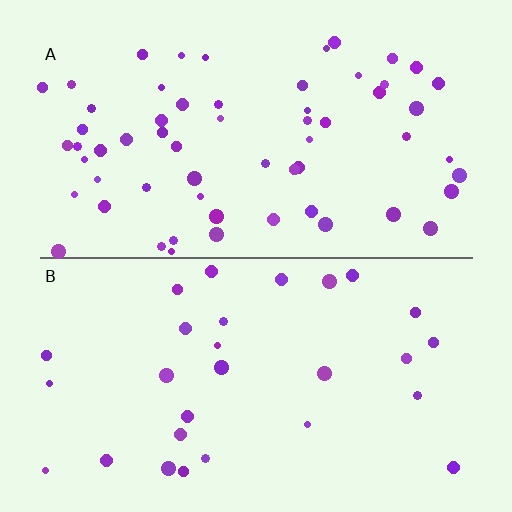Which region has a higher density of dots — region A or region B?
A (the top).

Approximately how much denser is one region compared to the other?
Approximately 2.2× — region A over region B.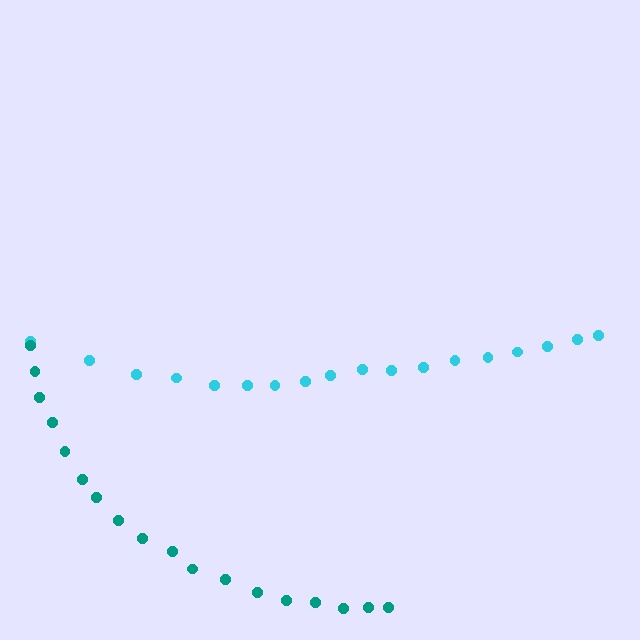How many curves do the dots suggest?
There are 2 distinct paths.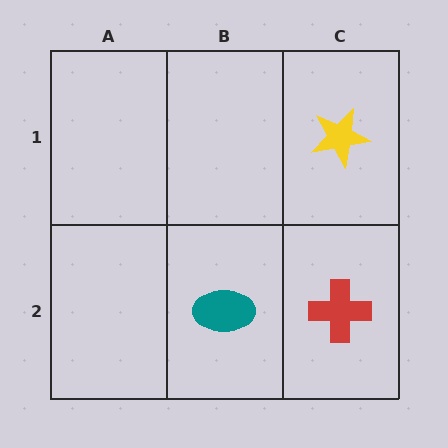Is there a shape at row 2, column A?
No, that cell is empty.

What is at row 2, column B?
A teal ellipse.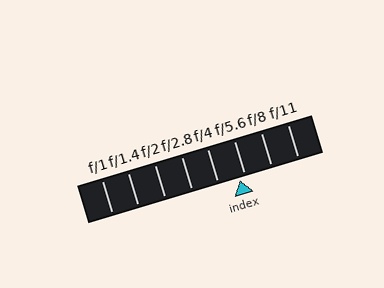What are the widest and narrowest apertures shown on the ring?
The widest aperture shown is f/1 and the narrowest is f/11.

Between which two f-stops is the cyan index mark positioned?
The index mark is between f/4 and f/5.6.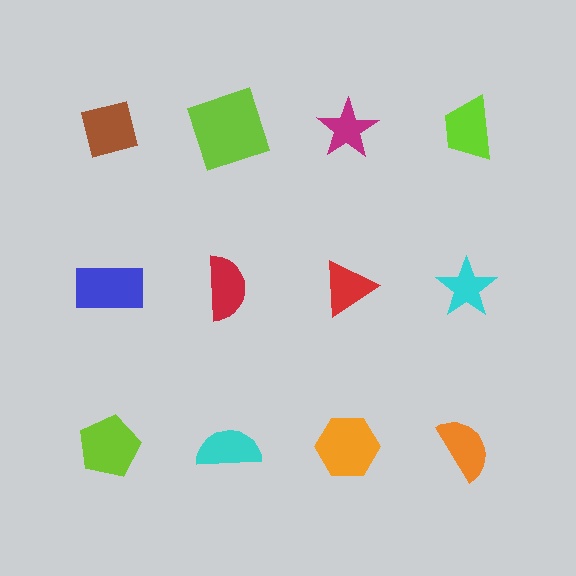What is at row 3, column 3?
An orange hexagon.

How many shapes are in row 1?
4 shapes.